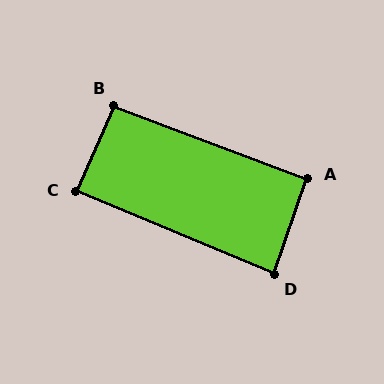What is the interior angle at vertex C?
Approximately 89 degrees (approximately right).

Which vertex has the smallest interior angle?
D, at approximately 86 degrees.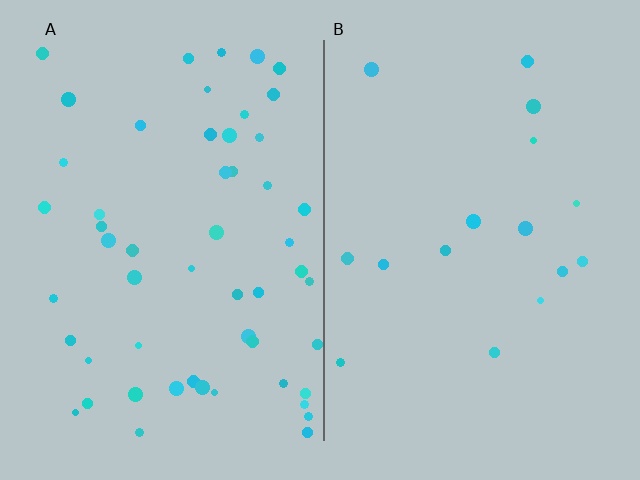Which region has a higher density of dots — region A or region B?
A (the left).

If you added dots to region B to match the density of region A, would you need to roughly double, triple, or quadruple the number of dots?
Approximately triple.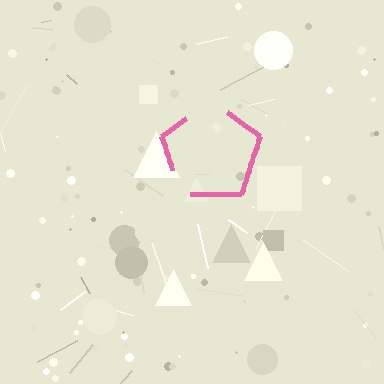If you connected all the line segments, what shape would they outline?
They would outline a pentagon.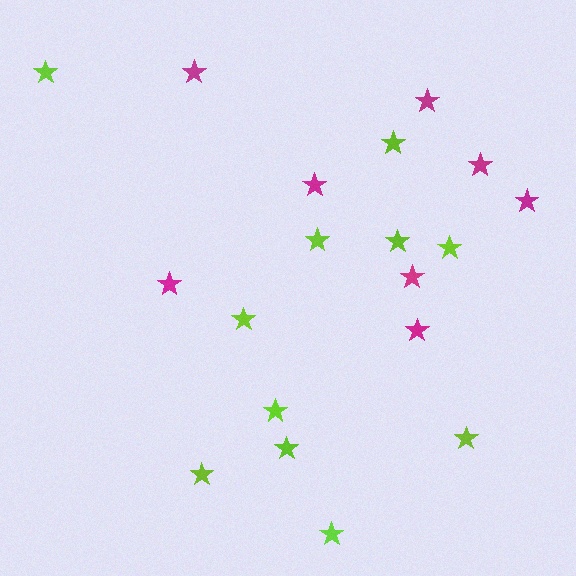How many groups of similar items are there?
There are 2 groups: one group of lime stars (11) and one group of magenta stars (8).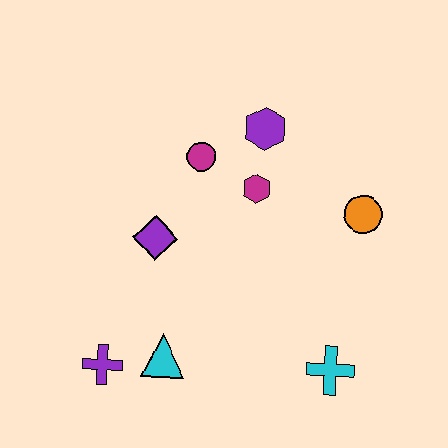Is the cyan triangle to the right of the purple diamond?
Yes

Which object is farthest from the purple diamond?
The cyan cross is farthest from the purple diamond.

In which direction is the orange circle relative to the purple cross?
The orange circle is to the right of the purple cross.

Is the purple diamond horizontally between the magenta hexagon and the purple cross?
Yes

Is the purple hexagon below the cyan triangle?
No